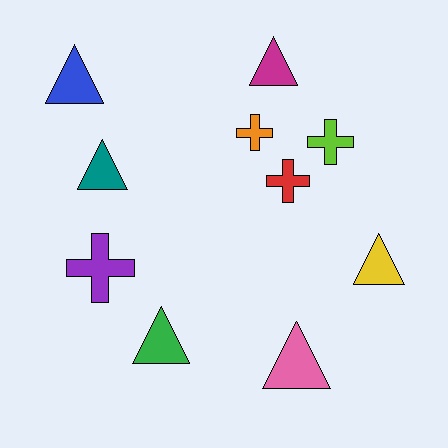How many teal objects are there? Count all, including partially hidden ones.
There is 1 teal object.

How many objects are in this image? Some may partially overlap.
There are 10 objects.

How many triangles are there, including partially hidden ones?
There are 6 triangles.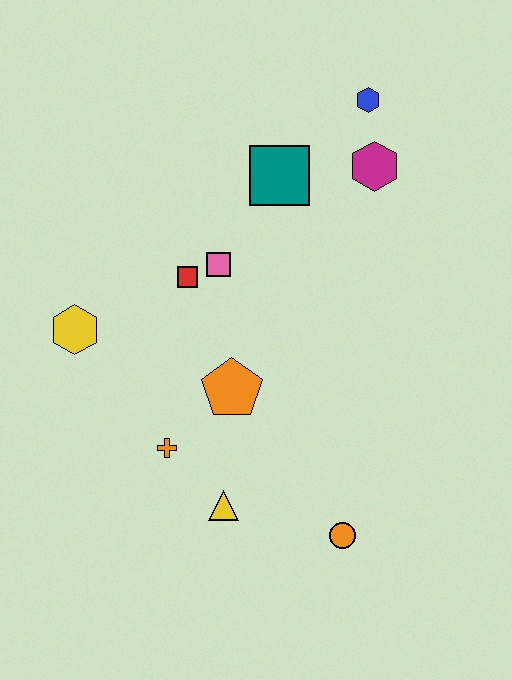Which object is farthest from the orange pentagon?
The blue hexagon is farthest from the orange pentagon.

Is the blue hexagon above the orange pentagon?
Yes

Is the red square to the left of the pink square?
Yes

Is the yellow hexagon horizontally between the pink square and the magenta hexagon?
No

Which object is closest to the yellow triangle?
The orange cross is closest to the yellow triangle.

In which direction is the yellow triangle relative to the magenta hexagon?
The yellow triangle is below the magenta hexagon.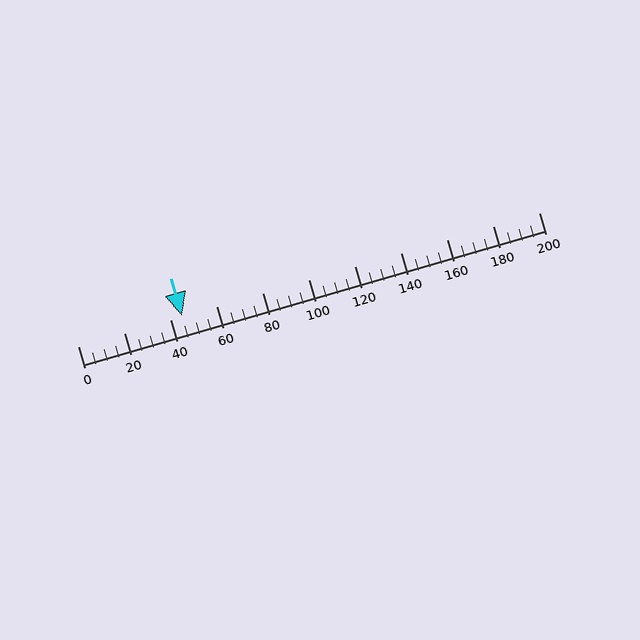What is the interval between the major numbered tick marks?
The major tick marks are spaced 20 units apart.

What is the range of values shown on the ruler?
The ruler shows values from 0 to 200.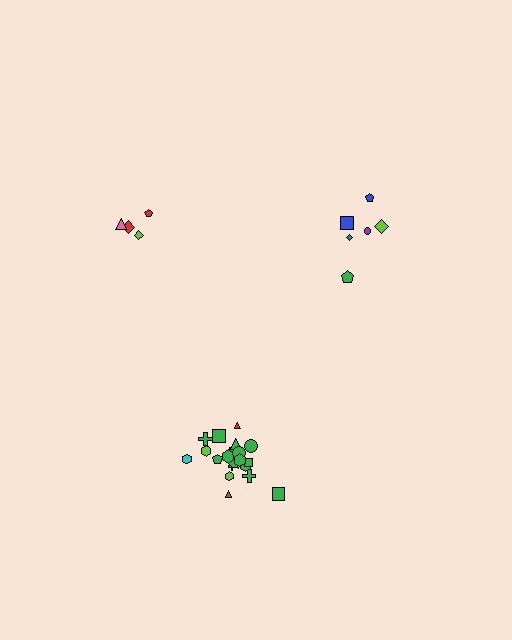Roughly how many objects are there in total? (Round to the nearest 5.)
Roughly 30 objects in total.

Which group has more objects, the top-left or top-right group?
The top-right group.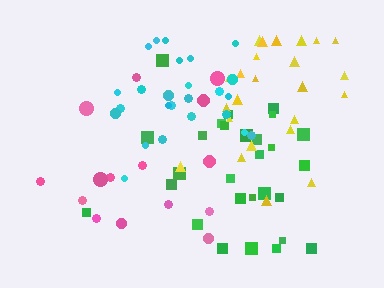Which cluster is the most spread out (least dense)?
Pink.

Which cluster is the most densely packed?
Cyan.